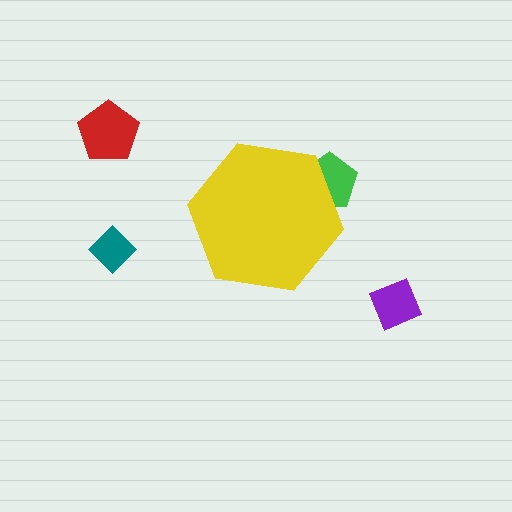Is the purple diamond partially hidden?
No, the purple diamond is fully visible.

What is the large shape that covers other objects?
A yellow hexagon.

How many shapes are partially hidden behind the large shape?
1 shape is partially hidden.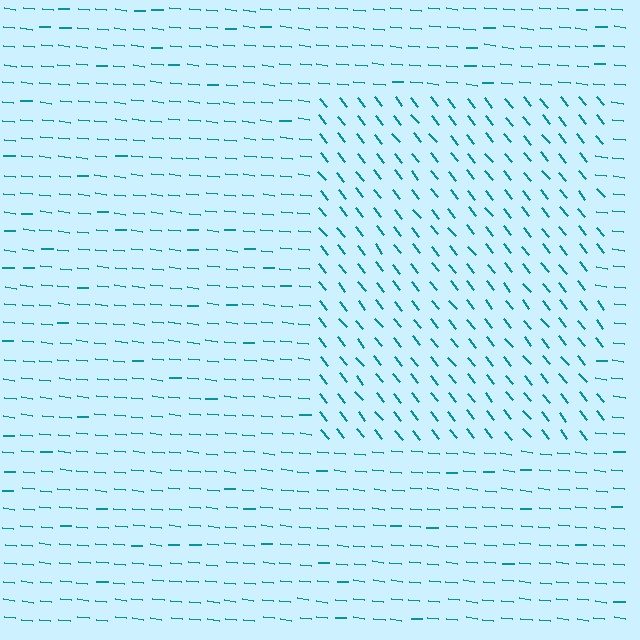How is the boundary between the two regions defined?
The boundary is defined purely by a change in line orientation (approximately 45 degrees difference). All lines are the same color and thickness.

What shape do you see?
I see a rectangle.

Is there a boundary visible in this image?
Yes, there is a texture boundary formed by a change in line orientation.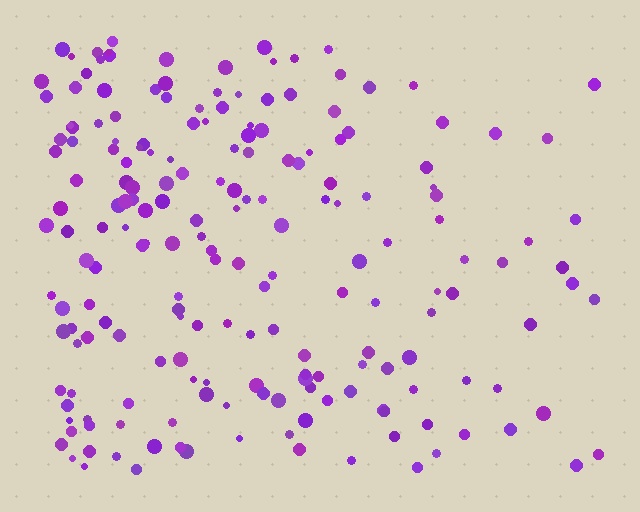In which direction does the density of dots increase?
From right to left, with the left side densest.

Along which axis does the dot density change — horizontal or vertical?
Horizontal.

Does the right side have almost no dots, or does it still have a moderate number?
Still a moderate number, just noticeably fewer than the left.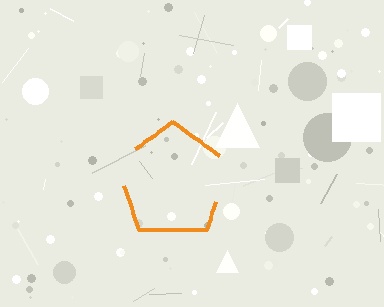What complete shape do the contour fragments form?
The contour fragments form a pentagon.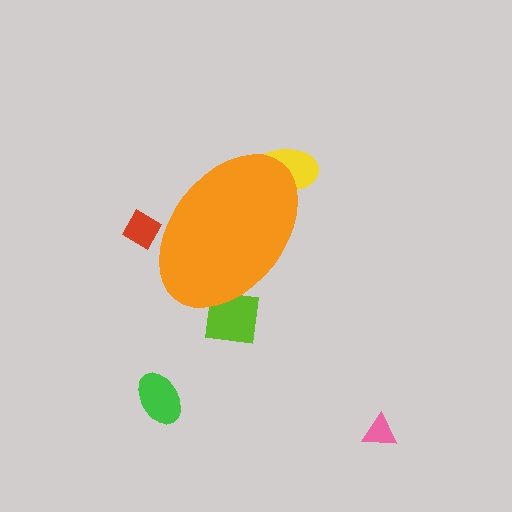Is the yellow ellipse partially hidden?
Yes, the yellow ellipse is partially hidden behind the orange ellipse.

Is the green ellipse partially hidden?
No, the green ellipse is fully visible.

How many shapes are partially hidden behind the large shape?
3 shapes are partially hidden.